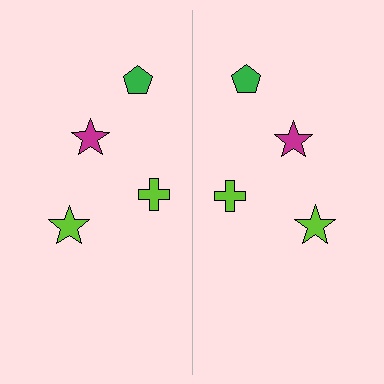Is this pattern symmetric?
Yes, this pattern has bilateral (reflection) symmetry.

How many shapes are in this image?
There are 8 shapes in this image.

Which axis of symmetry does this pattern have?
The pattern has a vertical axis of symmetry running through the center of the image.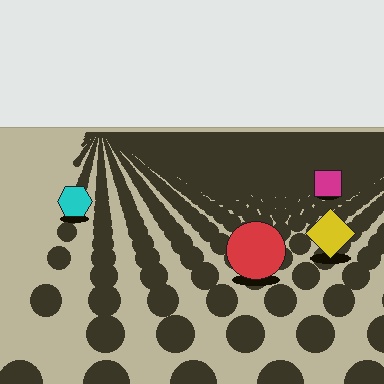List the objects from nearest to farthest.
From nearest to farthest: the red circle, the yellow diamond, the cyan hexagon, the magenta square.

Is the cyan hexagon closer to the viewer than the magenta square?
Yes. The cyan hexagon is closer — you can tell from the texture gradient: the ground texture is coarser near it.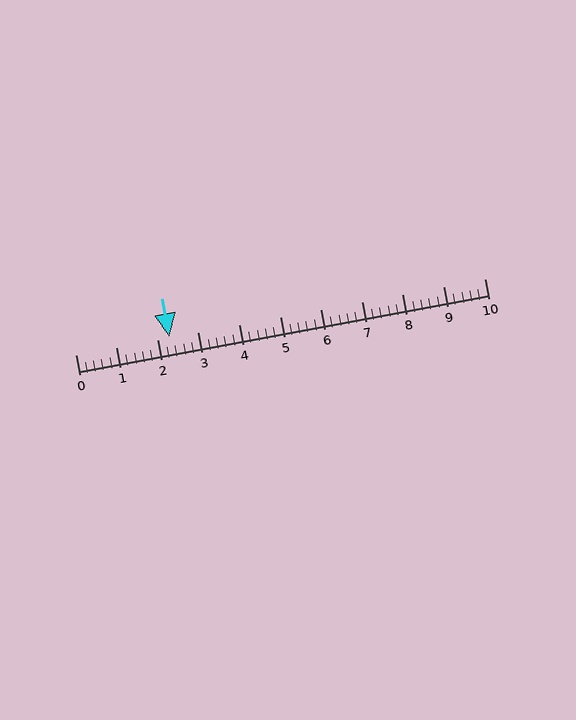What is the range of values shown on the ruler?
The ruler shows values from 0 to 10.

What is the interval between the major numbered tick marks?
The major tick marks are spaced 1 units apart.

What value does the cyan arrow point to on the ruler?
The cyan arrow points to approximately 2.3.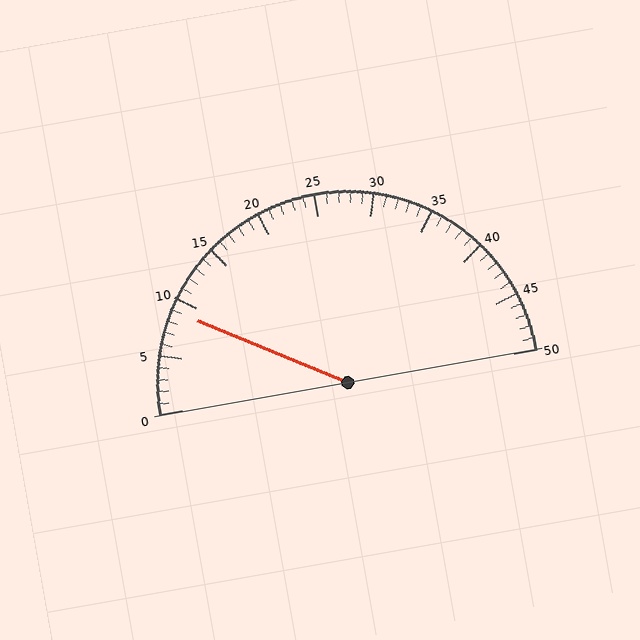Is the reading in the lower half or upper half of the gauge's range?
The reading is in the lower half of the range (0 to 50).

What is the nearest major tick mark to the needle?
The nearest major tick mark is 10.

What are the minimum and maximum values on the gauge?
The gauge ranges from 0 to 50.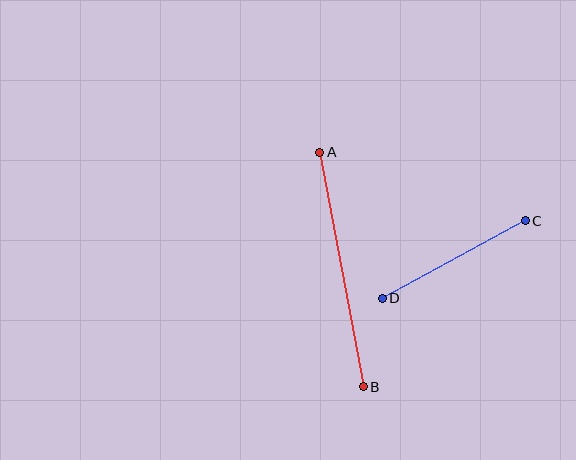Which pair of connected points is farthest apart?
Points A and B are farthest apart.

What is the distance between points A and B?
The distance is approximately 239 pixels.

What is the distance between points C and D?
The distance is approximately 163 pixels.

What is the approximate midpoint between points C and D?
The midpoint is at approximately (454, 259) pixels.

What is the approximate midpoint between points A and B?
The midpoint is at approximately (342, 269) pixels.